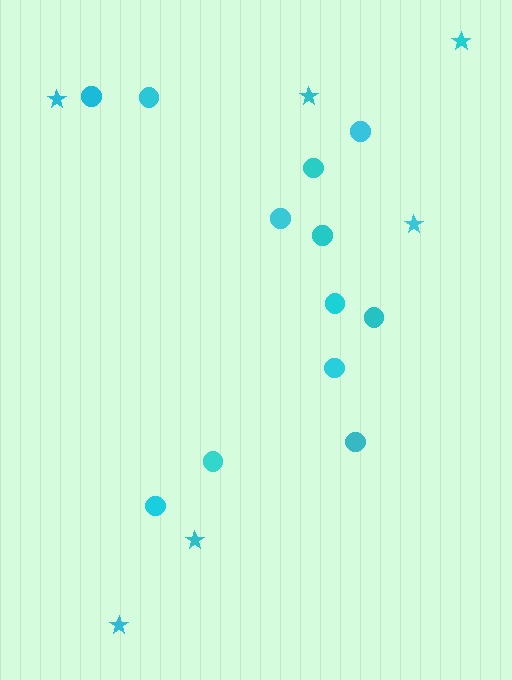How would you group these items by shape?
There are 2 groups: one group of circles (12) and one group of stars (6).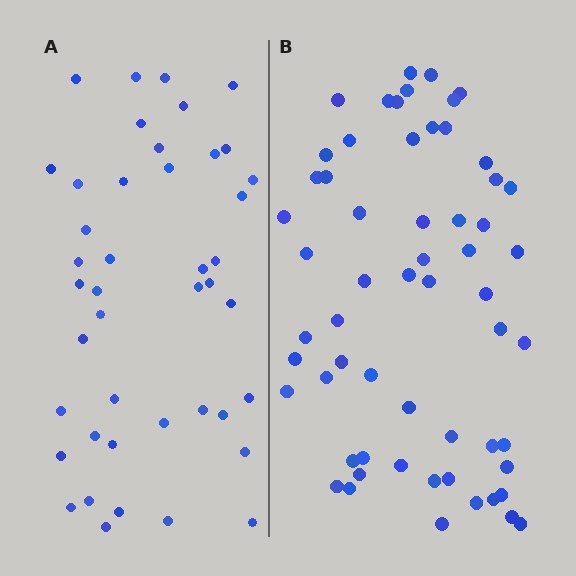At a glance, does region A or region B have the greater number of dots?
Region B (the right region) has more dots.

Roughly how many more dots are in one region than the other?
Region B has approximately 15 more dots than region A.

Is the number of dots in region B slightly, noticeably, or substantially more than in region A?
Region B has noticeably more, but not dramatically so. The ratio is roughly 1.4 to 1.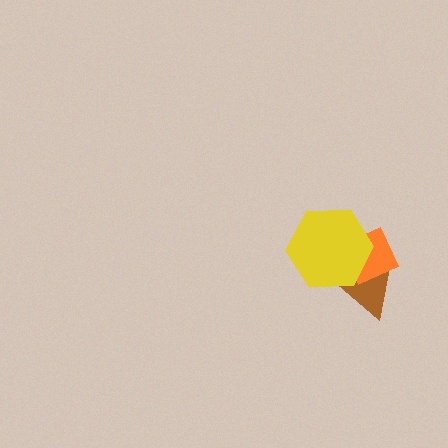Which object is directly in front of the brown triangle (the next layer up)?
The orange diamond is directly in front of the brown triangle.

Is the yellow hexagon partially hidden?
No, no other shape covers it.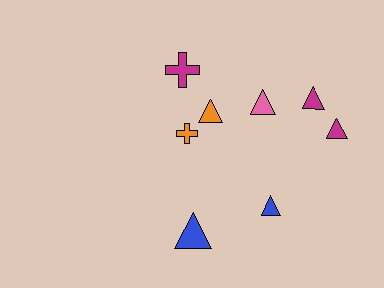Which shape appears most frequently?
Triangle, with 6 objects.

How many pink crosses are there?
There are no pink crosses.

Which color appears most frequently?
Magenta, with 3 objects.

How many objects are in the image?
There are 8 objects.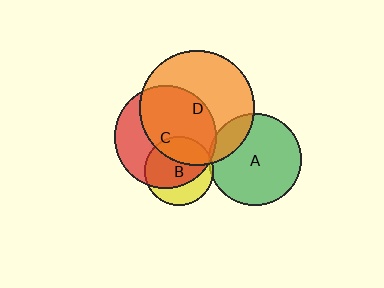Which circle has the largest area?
Circle D (orange).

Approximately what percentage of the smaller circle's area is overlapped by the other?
Approximately 5%.